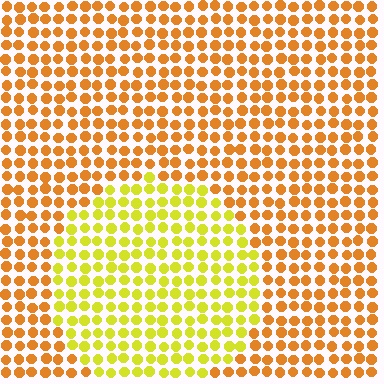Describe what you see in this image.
The image is filled with small orange elements in a uniform arrangement. A circle-shaped region is visible where the elements are tinted to a slightly different hue, forming a subtle color boundary.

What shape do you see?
I see a circle.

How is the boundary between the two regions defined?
The boundary is defined purely by a slight shift in hue (about 35 degrees). Spacing, size, and orientation are identical on both sides.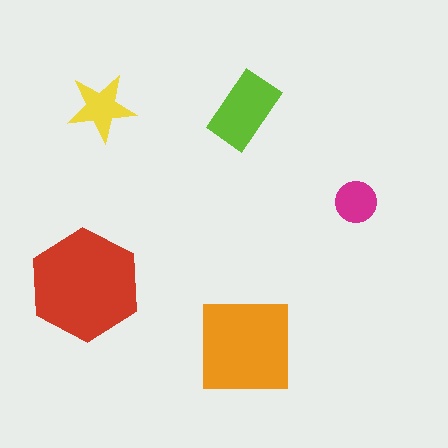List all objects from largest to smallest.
The red hexagon, the orange square, the lime rectangle, the yellow star, the magenta circle.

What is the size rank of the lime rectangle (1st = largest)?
3rd.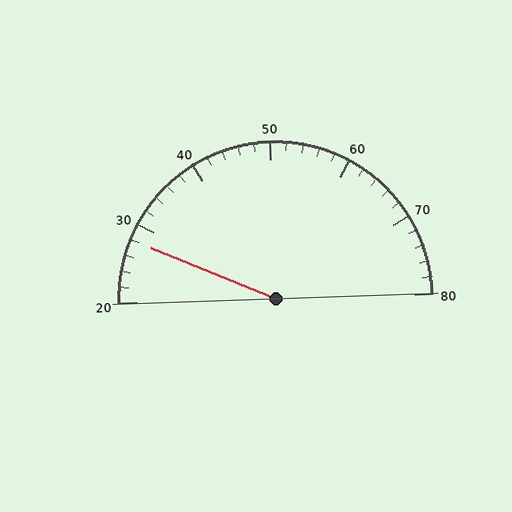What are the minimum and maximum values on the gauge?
The gauge ranges from 20 to 80.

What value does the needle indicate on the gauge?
The needle indicates approximately 28.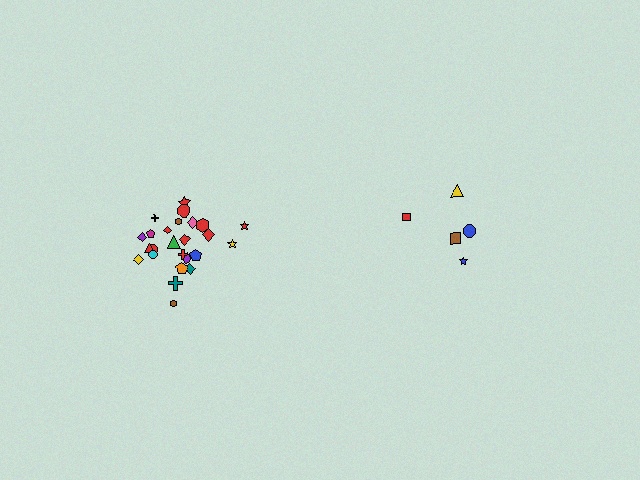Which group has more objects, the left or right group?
The left group.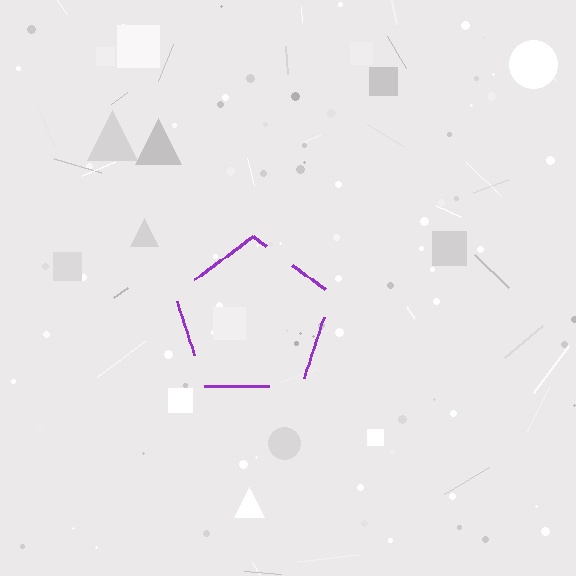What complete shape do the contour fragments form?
The contour fragments form a pentagon.